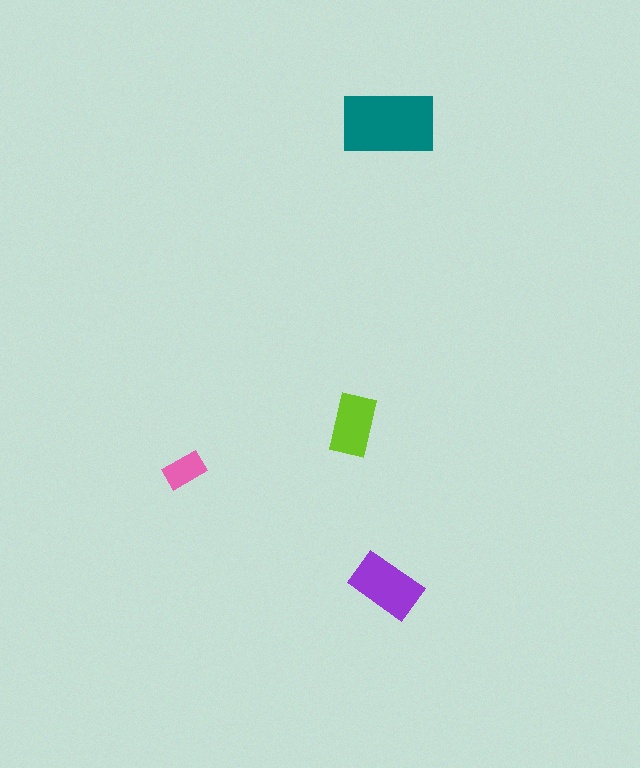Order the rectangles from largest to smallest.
the teal one, the purple one, the lime one, the pink one.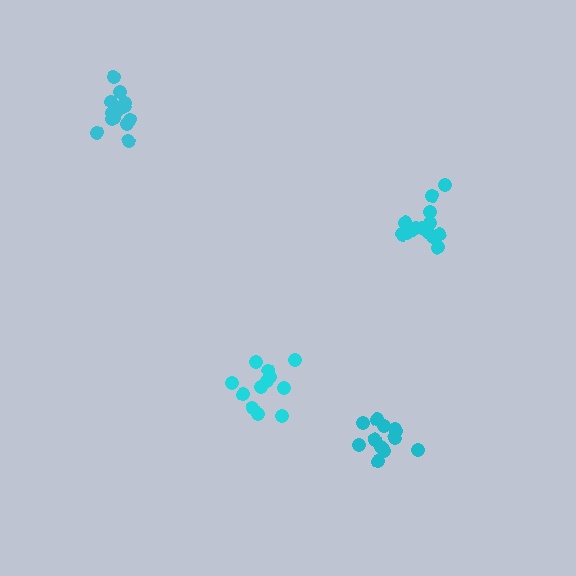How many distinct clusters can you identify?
There are 4 distinct clusters.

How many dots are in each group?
Group 1: 14 dots, Group 2: 14 dots, Group 3: 12 dots, Group 4: 13 dots (53 total).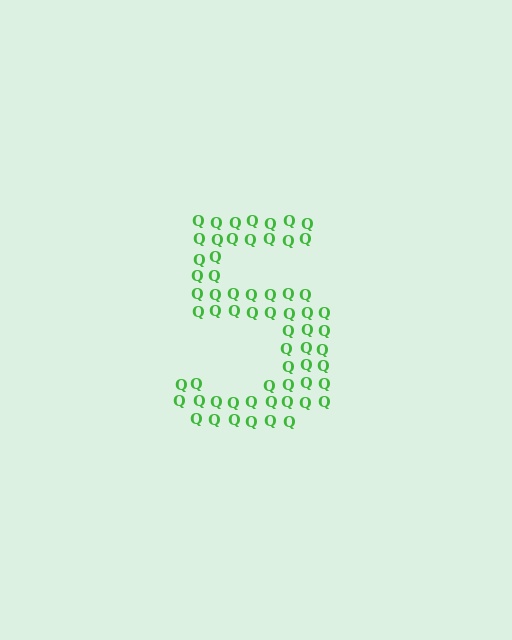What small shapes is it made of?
It is made of small letter Q's.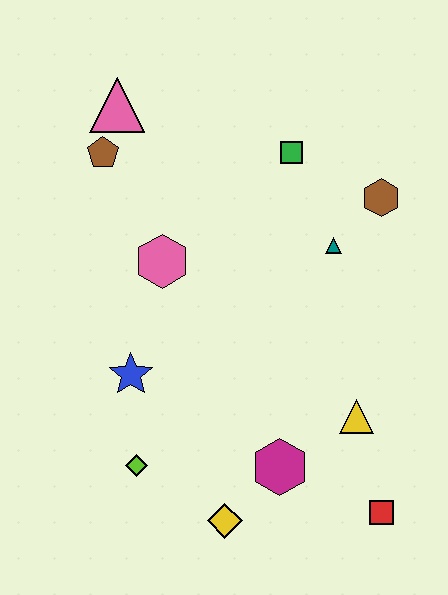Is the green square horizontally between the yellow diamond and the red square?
Yes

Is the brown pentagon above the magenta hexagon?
Yes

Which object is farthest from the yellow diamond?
The pink triangle is farthest from the yellow diamond.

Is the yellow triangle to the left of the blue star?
No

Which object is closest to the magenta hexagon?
The yellow diamond is closest to the magenta hexagon.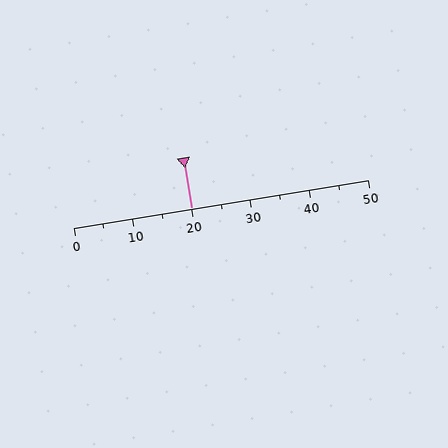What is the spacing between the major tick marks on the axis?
The major ticks are spaced 10 apart.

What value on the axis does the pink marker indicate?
The marker indicates approximately 20.